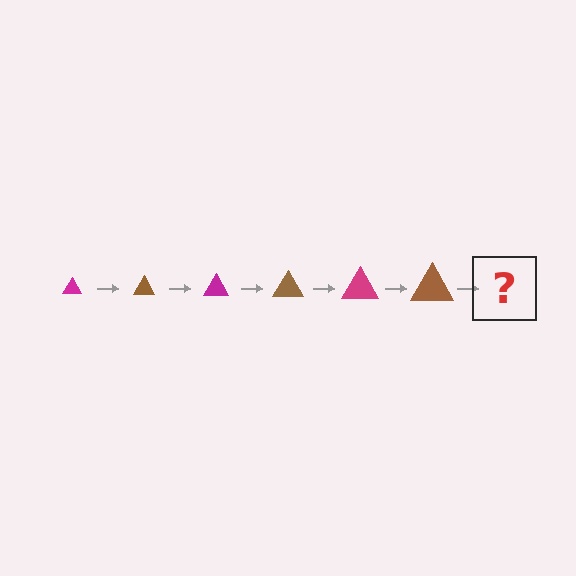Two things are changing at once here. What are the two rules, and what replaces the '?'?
The two rules are that the triangle grows larger each step and the color cycles through magenta and brown. The '?' should be a magenta triangle, larger than the previous one.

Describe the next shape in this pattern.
It should be a magenta triangle, larger than the previous one.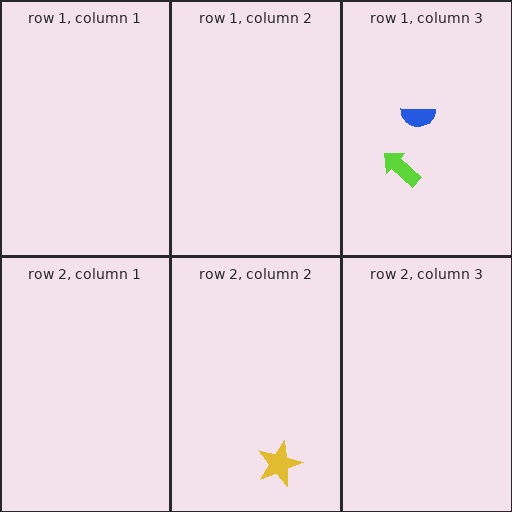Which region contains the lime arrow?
The row 1, column 3 region.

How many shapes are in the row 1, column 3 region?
2.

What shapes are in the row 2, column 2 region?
The yellow star.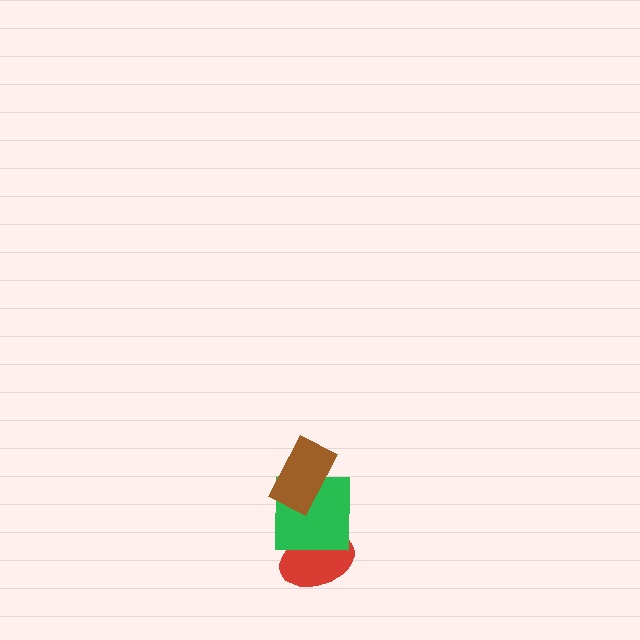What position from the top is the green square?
The green square is 2nd from the top.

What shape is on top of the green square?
The brown rectangle is on top of the green square.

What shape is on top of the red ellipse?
The green square is on top of the red ellipse.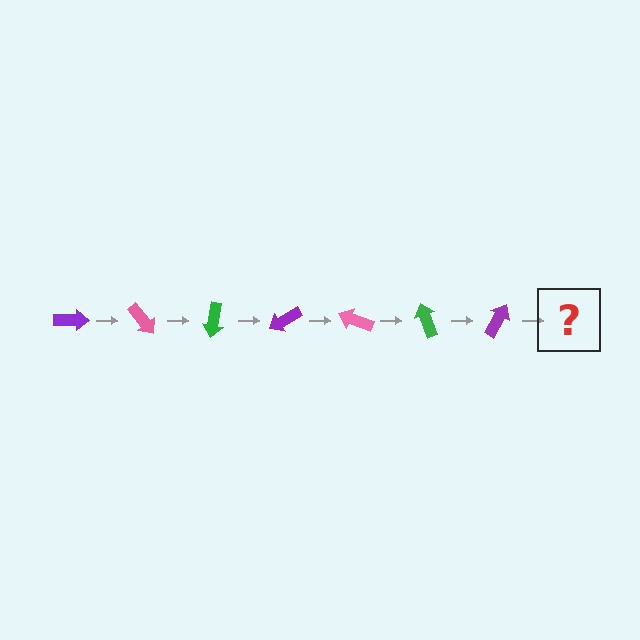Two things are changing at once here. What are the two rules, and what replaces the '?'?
The two rules are that it rotates 50 degrees each step and the color cycles through purple, pink, and green. The '?' should be a pink arrow, rotated 350 degrees from the start.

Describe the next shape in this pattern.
It should be a pink arrow, rotated 350 degrees from the start.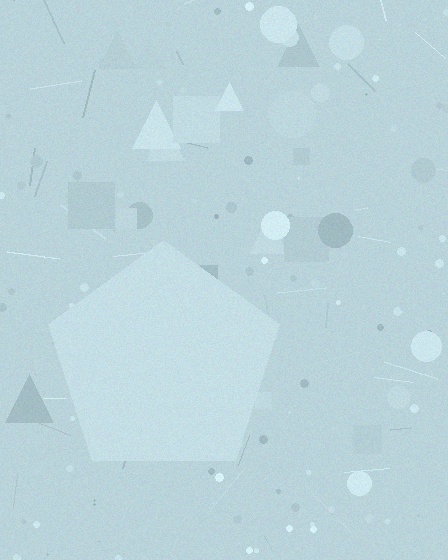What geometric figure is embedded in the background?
A pentagon is embedded in the background.